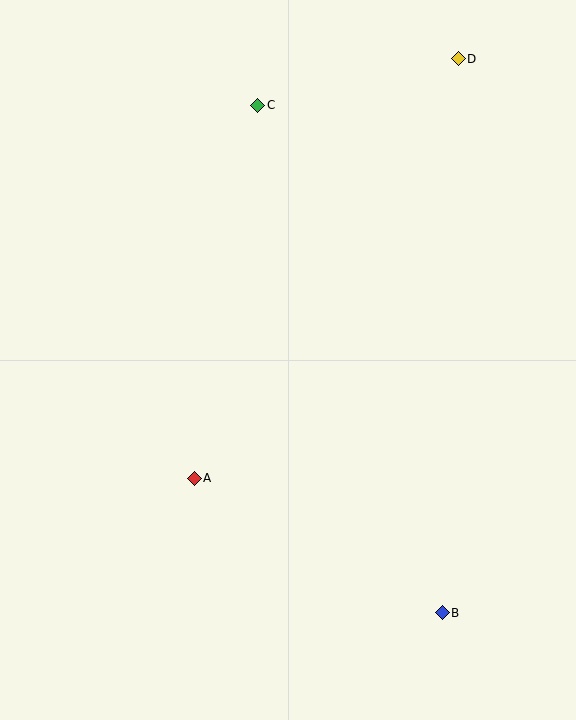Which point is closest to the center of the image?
Point A at (194, 478) is closest to the center.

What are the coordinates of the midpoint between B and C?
The midpoint between B and C is at (350, 359).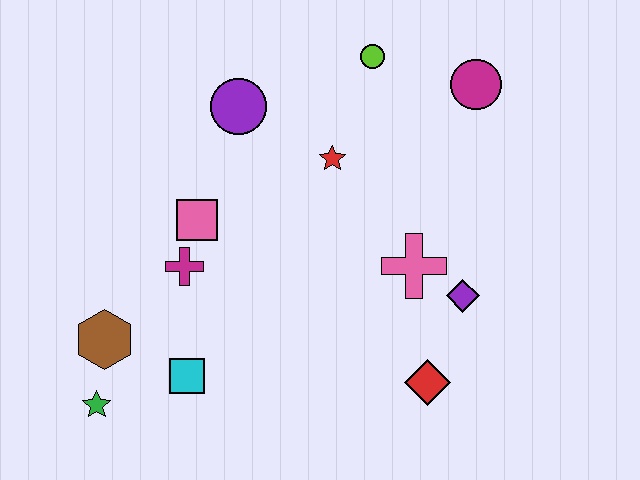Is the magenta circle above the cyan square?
Yes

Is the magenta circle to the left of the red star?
No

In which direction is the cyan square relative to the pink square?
The cyan square is below the pink square.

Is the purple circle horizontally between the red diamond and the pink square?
Yes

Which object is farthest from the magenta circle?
The green star is farthest from the magenta circle.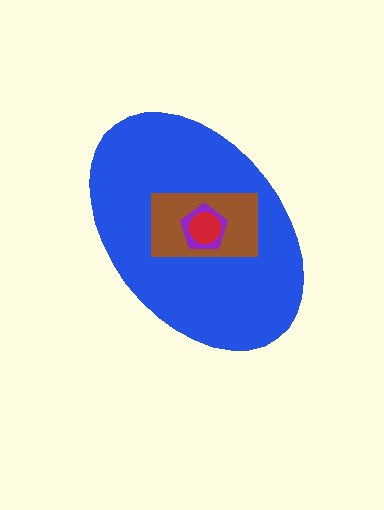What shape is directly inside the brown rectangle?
The purple pentagon.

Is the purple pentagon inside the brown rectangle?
Yes.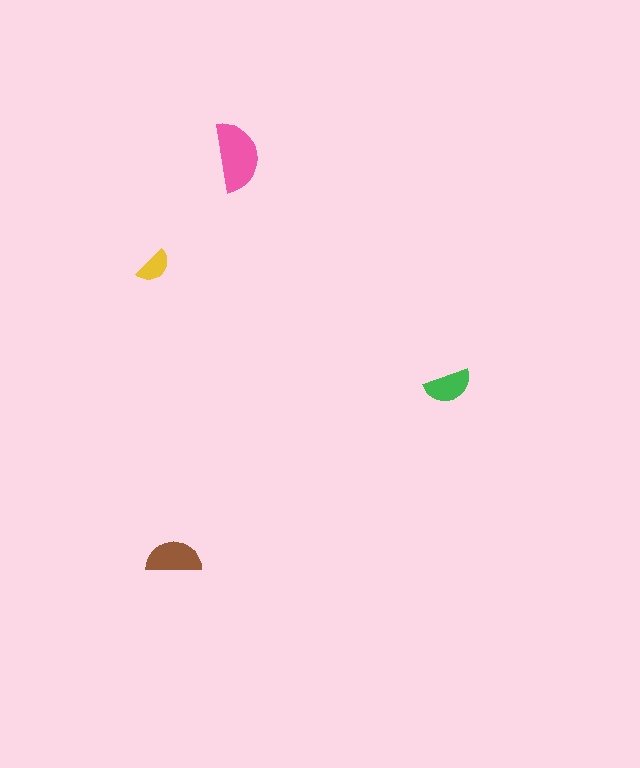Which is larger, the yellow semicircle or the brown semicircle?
The brown one.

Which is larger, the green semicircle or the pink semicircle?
The pink one.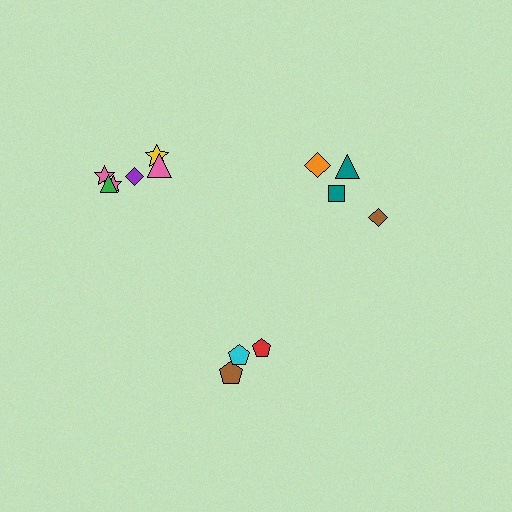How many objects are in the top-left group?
There are 6 objects.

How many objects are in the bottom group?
There are 3 objects.